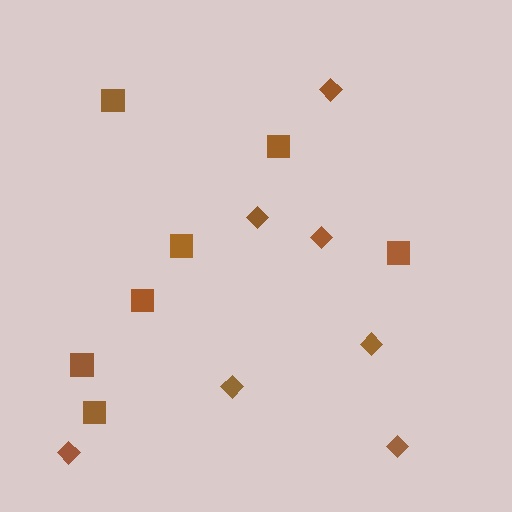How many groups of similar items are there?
There are 2 groups: one group of diamonds (7) and one group of squares (7).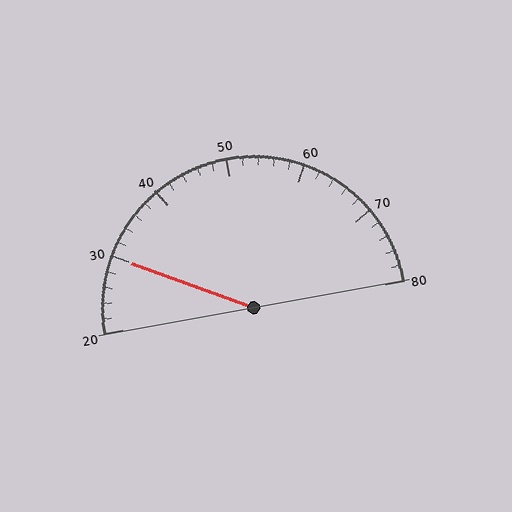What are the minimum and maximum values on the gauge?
The gauge ranges from 20 to 80.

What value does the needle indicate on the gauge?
The needle indicates approximately 30.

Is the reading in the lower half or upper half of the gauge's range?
The reading is in the lower half of the range (20 to 80).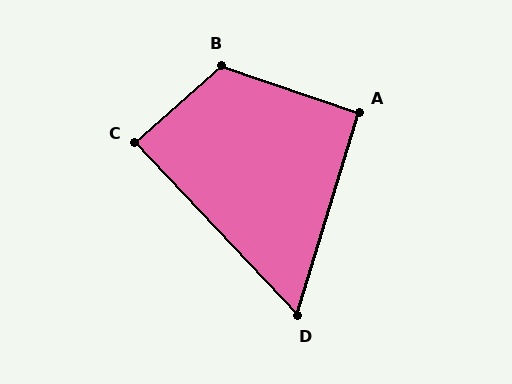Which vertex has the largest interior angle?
B, at approximately 120 degrees.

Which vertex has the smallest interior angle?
D, at approximately 60 degrees.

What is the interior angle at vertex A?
Approximately 92 degrees (approximately right).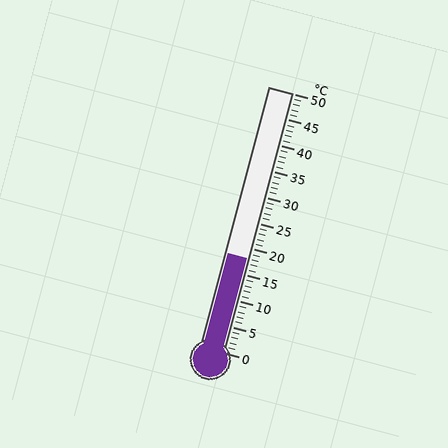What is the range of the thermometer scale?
The thermometer scale ranges from 0°C to 50°C.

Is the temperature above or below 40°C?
The temperature is below 40°C.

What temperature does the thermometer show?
The thermometer shows approximately 18°C.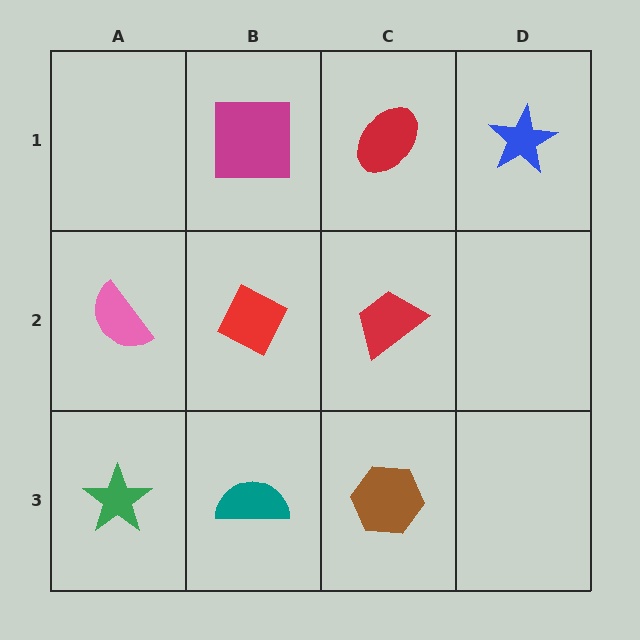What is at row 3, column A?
A green star.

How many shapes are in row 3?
3 shapes.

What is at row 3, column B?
A teal semicircle.